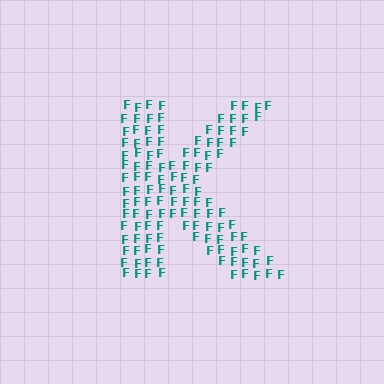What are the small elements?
The small elements are letter F's.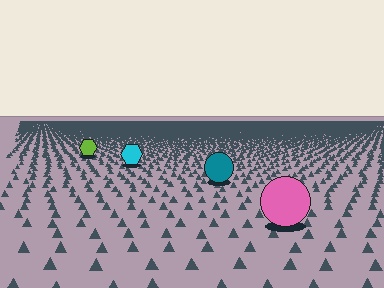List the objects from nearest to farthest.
From nearest to farthest: the pink circle, the teal circle, the cyan hexagon, the lime hexagon.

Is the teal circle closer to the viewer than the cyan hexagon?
Yes. The teal circle is closer — you can tell from the texture gradient: the ground texture is coarser near it.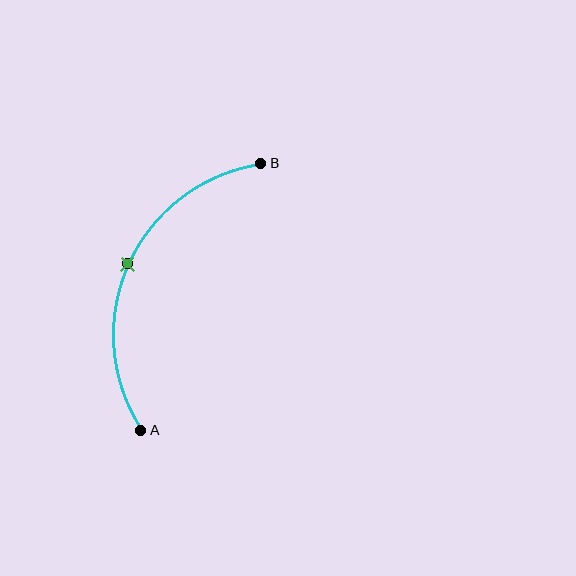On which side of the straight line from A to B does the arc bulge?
The arc bulges to the left of the straight line connecting A and B.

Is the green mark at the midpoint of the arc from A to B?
Yes. The green mark lies on the arc at equal arc-length from both A and B — it is the arc midpoint.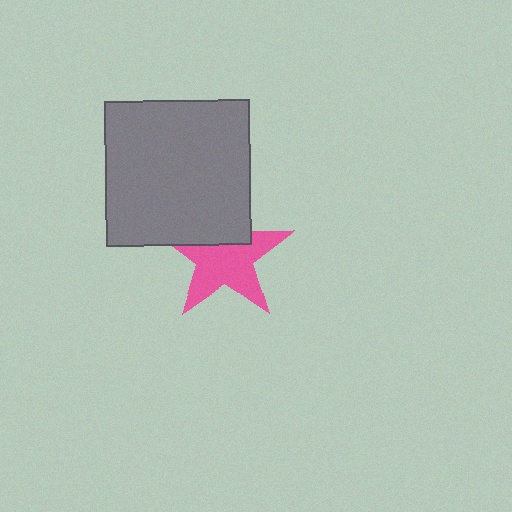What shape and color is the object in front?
The object in front is a gray square.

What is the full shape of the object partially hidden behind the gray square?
The partially hidden object is a pink star.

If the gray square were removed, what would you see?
You would see the complete pink star.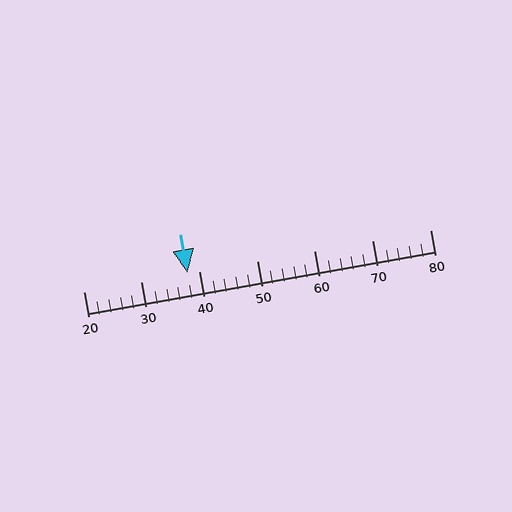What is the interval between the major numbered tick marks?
The major tick marks are spaced 10 units apart.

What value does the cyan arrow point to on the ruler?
The cyan arrow points to approximately 38.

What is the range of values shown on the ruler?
The ruler shows values from 20 to 80.